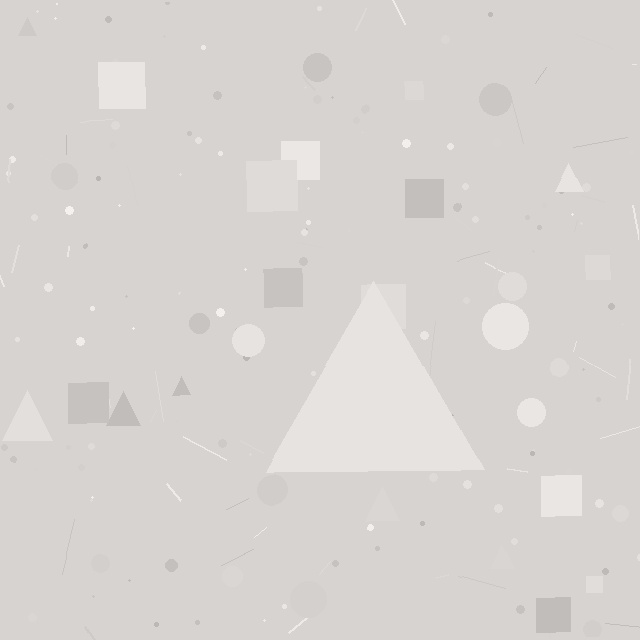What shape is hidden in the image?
A triangle is hidden in the image.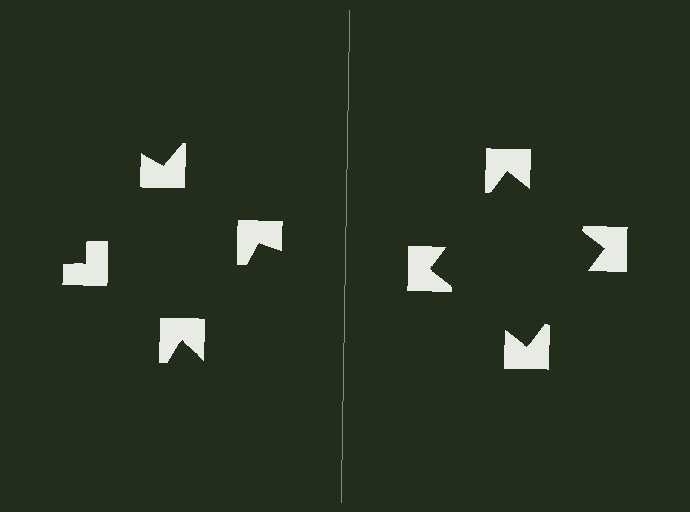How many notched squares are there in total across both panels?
8 — 4 on each side.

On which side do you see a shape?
An illusory square appears on the right side. On the left side the wedge cuts are rotated, so no coherent shape forms.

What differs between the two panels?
The notched squares are positioned identically on both sides; only the wedge orientations differ. On the right they align to a square; on the left they are misaligned.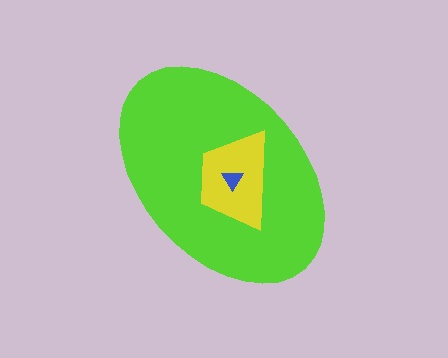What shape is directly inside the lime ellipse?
The yellow trapezoid.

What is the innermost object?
The blue triangle.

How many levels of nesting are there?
3.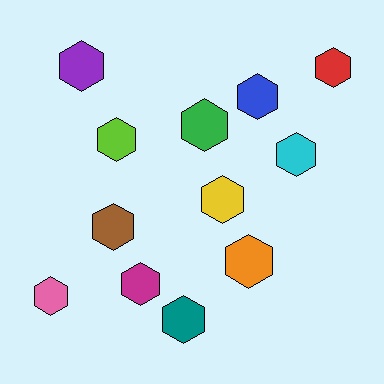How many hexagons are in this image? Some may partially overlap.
There are 12 hexagons.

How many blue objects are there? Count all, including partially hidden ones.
There is 1 blue object.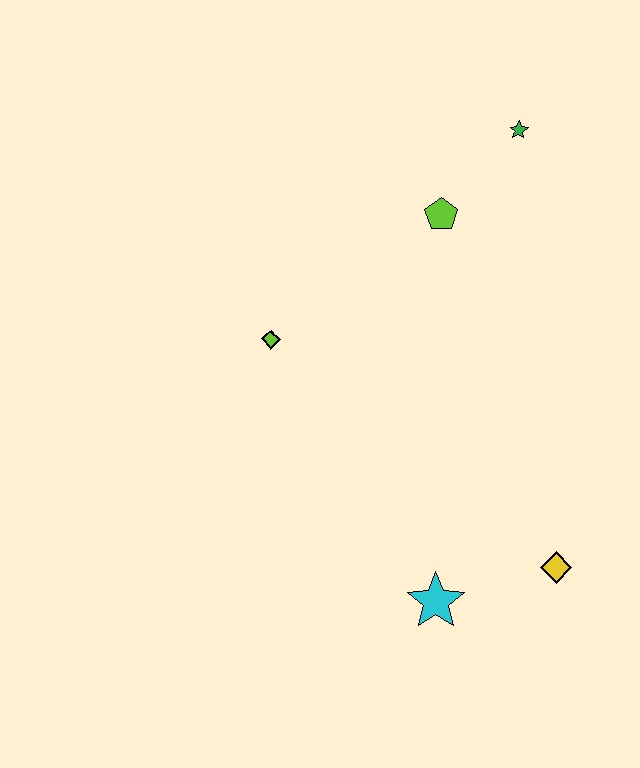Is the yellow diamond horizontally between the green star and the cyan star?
No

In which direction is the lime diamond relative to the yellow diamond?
The lime diamond is to the left of the yellow diamond.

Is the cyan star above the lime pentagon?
No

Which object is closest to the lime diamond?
The lime pentagon is closest to the lime diamond.